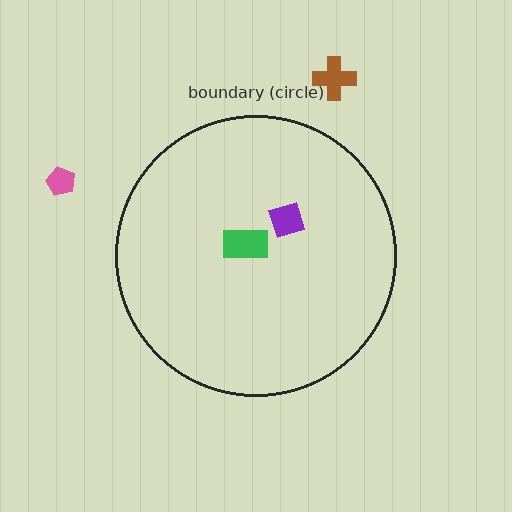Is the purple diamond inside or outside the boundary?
Inside.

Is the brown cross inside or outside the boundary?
Outside.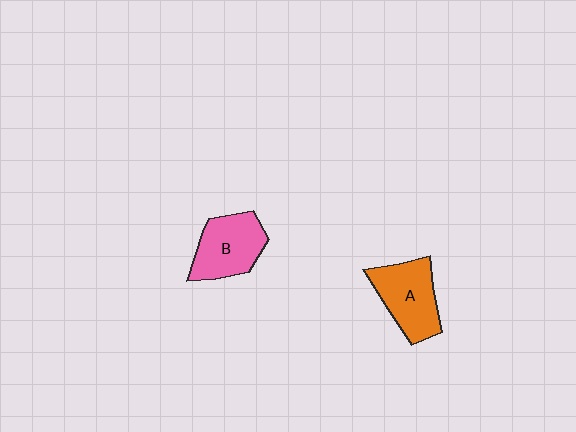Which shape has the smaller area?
Shape B (pink).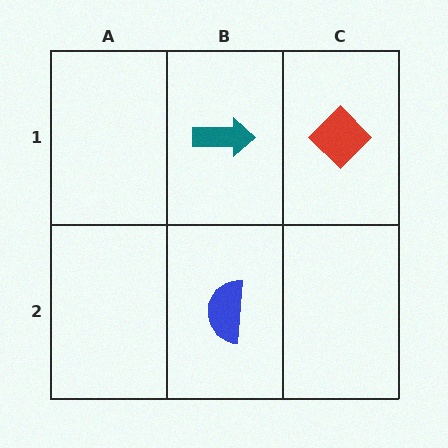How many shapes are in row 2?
1 shape.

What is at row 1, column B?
A teal arrow.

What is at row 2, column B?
A blue semicircle.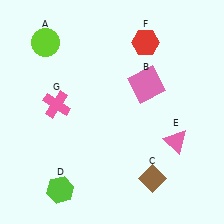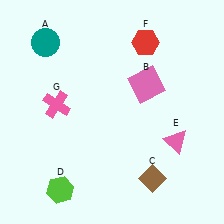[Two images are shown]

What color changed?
The circle (A) changed from lime in Image 1 to teal in Image 2.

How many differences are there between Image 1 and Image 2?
There is 1 difference between the two images.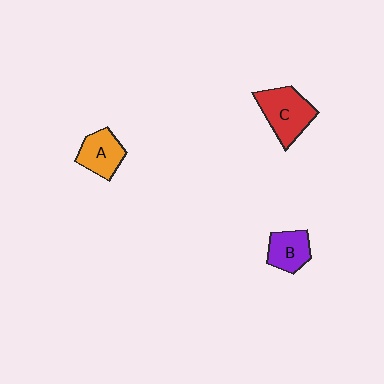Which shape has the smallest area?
Shape B (purple).